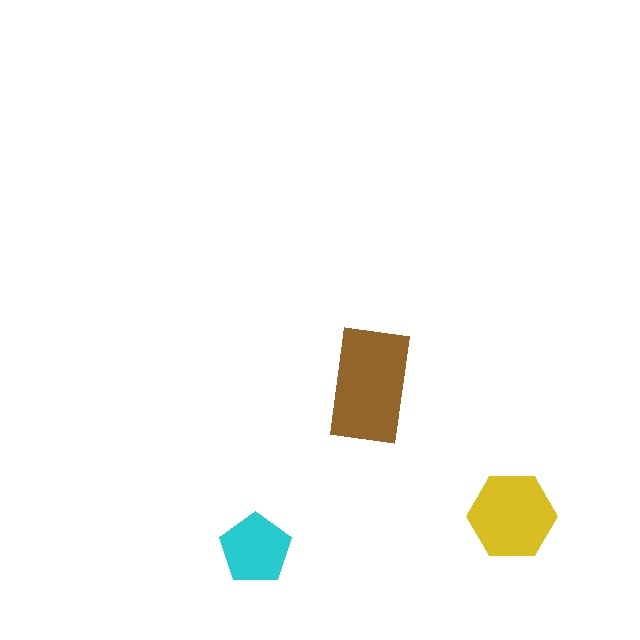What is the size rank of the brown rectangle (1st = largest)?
1st.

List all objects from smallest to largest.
The cyan pentagon, the yellow hexagon, the brown rectangle.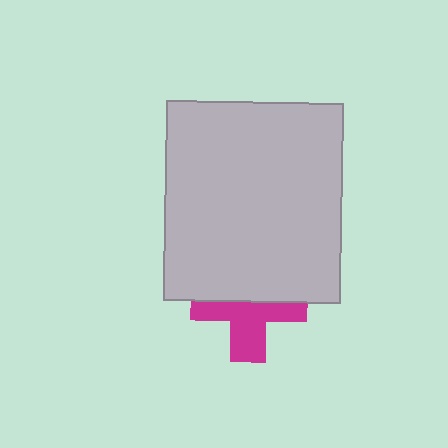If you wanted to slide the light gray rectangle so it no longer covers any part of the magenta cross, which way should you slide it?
Slide it up — that is the most direct way to separate the two shapes.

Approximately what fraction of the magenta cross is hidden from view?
Roughly 47% of the magenta cross is hidden behind the light gray rectangle.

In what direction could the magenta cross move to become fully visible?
The magenta cross could move down. That would shift it out from behind the light gray rectangle entirely.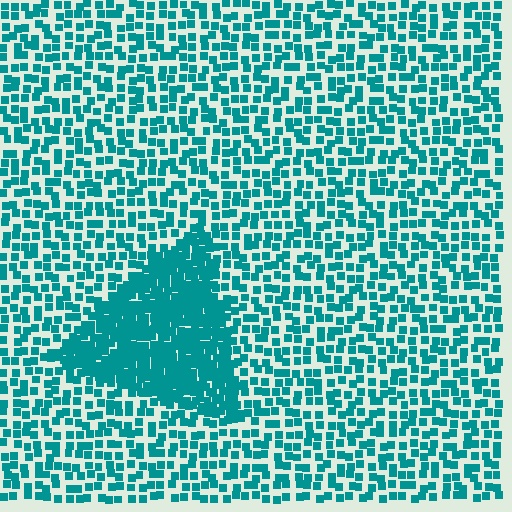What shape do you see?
I see a triangle.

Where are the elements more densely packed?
The elements are more densely packed inside the triangle boundary.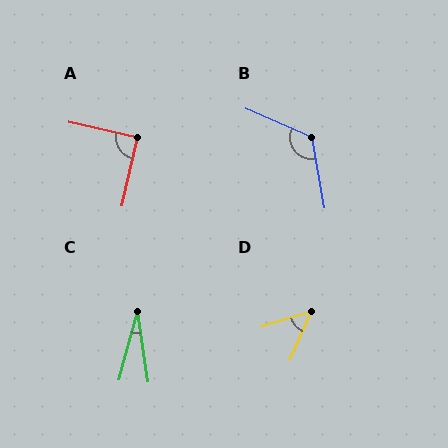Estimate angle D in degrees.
Approximately 49 degrees.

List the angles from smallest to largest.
C (23°), D (49°), A (90°), B (124°).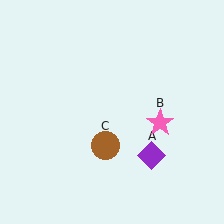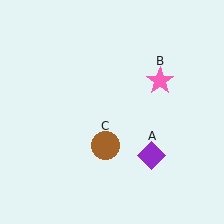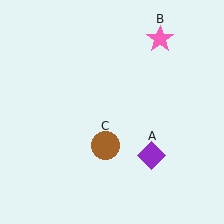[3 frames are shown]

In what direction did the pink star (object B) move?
The pink star (object B) moved up.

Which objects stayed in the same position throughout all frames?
Purple diamond (object A) and brown circle (object C) remained stationary.